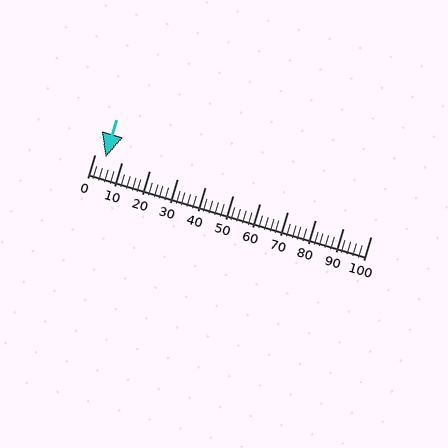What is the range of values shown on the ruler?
The ruler shows values from 0 to 100.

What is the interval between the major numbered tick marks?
The major tick marks are spaced 10 units apart.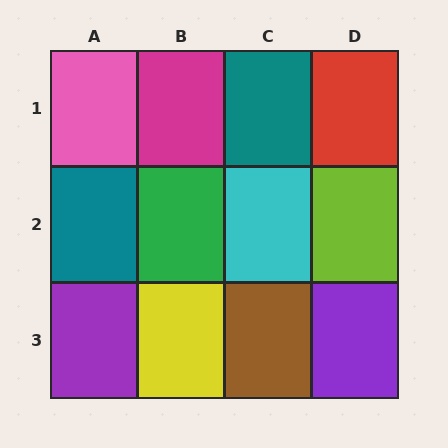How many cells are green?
1 cell is green.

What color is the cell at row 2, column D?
Lime.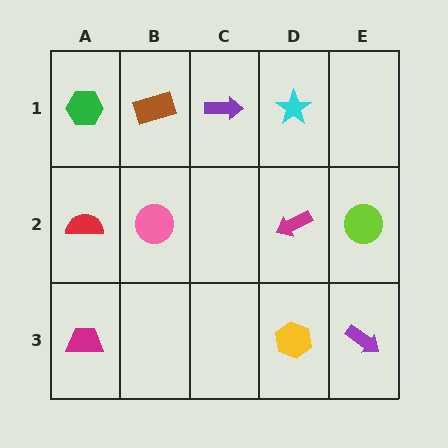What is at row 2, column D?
A magenta arrow.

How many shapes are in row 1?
4 shapes.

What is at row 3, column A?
A magenta trapezoid.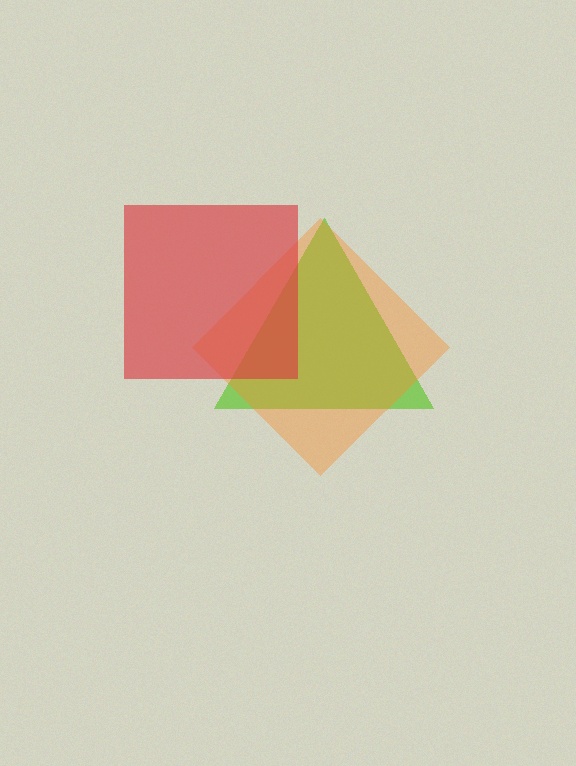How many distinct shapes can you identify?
There are 3 distinct shapes: a lime triangle, an orange diamond, a red square.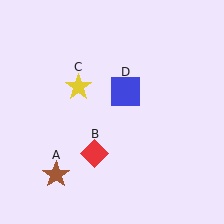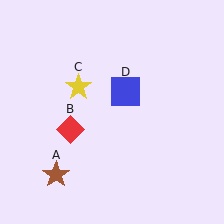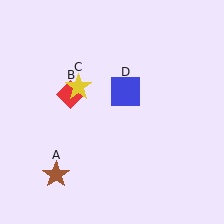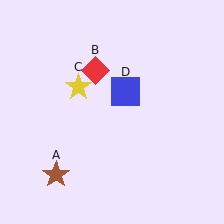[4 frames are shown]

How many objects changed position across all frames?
1 object changed position: red diamond (object B).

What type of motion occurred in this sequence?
The red diamond (object B) rotated clockwise around the center of the scene.